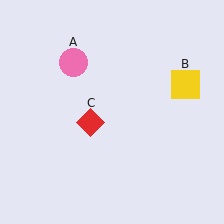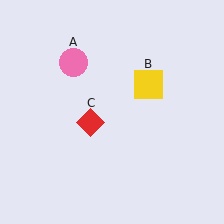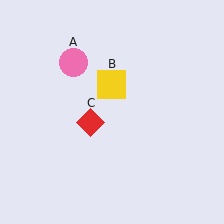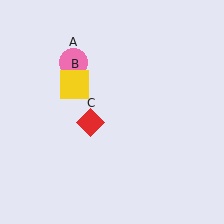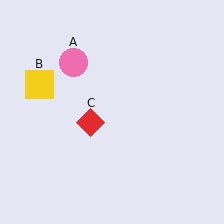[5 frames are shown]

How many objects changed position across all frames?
1 object changed position: yellow square (object B).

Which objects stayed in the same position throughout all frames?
Pink circle (object A) and red diamond (object C) remained stationary.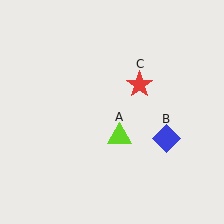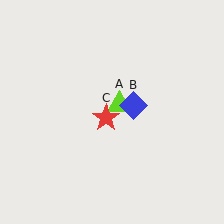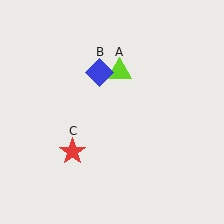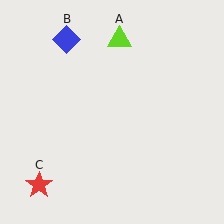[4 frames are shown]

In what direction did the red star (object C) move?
The red star (object C) moved down and to the left.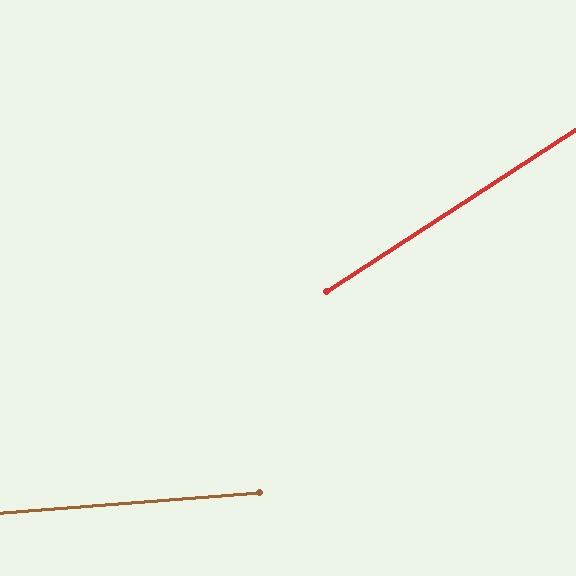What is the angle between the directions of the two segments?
Approximately 29 degrees.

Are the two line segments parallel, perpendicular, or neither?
Neither parallel nor perpendicular — they differ by about 29°.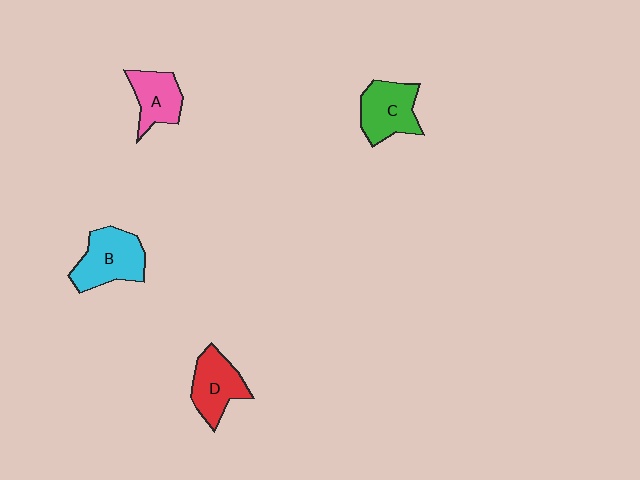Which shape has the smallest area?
Shape A (pink).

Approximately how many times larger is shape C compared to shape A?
Approximately 1.2 times.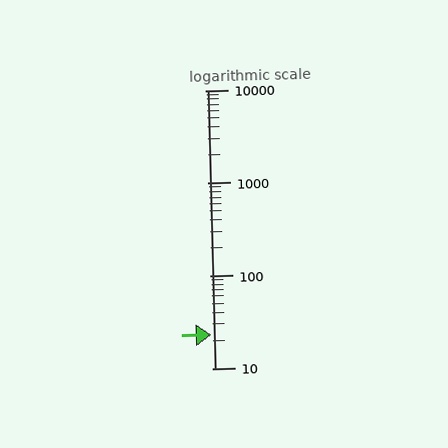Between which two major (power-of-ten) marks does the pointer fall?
The pointer is between 10 and 100.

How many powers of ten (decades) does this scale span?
The scale spans 3 decades, from 10 to 10000.